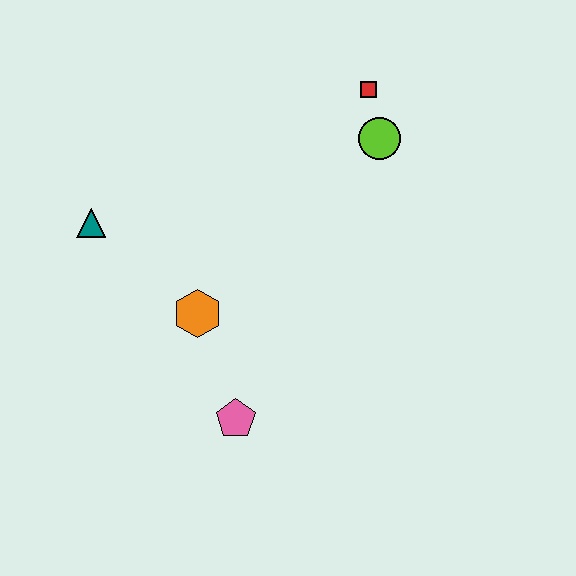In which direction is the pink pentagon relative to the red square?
The pink pentagon is below the red square.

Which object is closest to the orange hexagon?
The pink pentagon is closest to the orange hexagon.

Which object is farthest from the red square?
The pink pentagon is farthest from the red square.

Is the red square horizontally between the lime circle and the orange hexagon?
Yes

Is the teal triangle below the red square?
Yes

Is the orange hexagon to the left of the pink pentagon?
Yes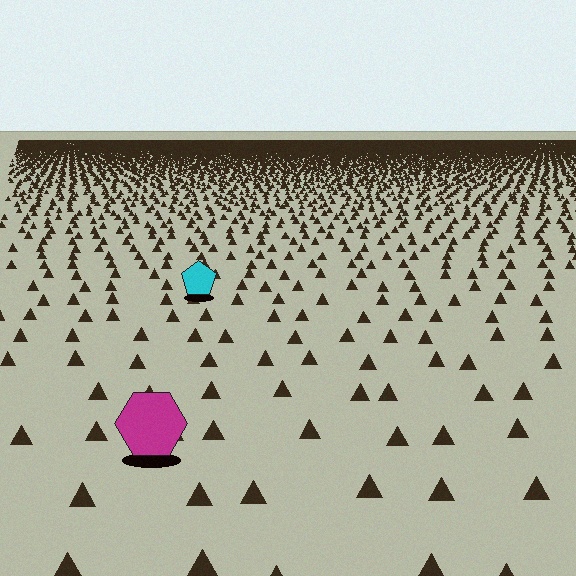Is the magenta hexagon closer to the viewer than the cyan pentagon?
Yes. The magenta hexagon is closer — you can tell from the texture gradient: the ground texture is coarser near it.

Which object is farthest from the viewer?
The cyan pentagon is farthest from the viewer. It appears smaller and the ground texture around it is denser.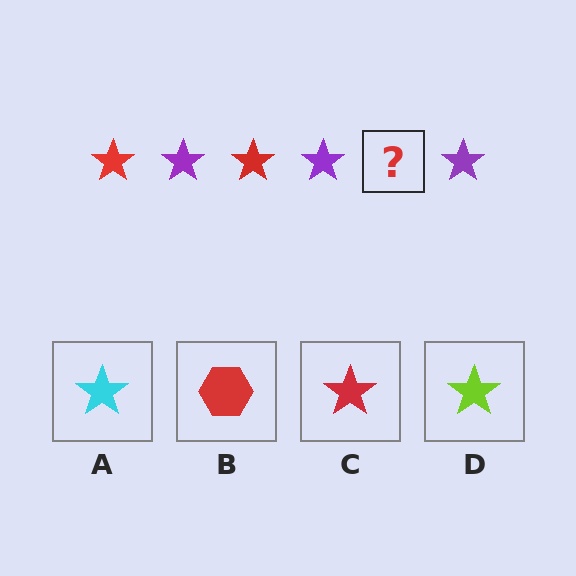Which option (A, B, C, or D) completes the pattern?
C.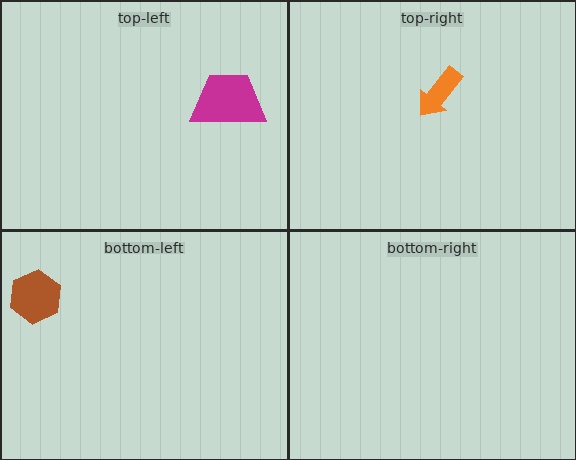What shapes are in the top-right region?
The orange arrow.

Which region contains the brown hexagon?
The bottom-left region.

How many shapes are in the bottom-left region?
1.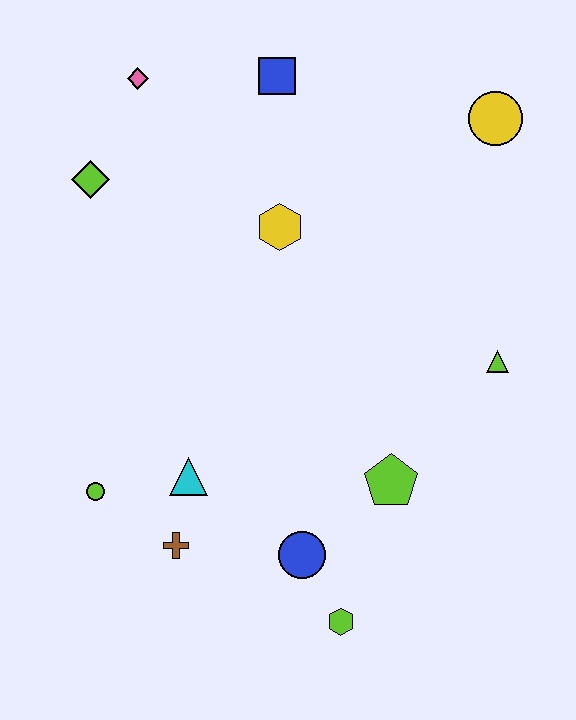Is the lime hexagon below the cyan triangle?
Yes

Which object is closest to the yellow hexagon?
The blue square is closest to the yellow hexagon.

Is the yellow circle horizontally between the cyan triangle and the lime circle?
No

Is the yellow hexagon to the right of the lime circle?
Yes